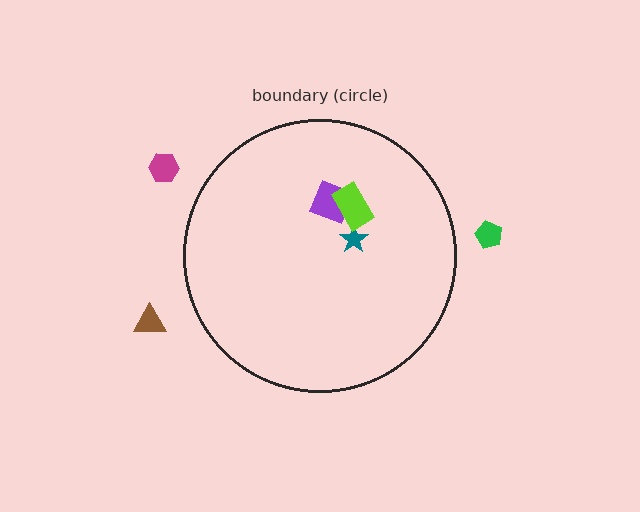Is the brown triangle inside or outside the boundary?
Outside.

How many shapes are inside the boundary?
3 inside, 3 outside.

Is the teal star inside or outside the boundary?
Inside.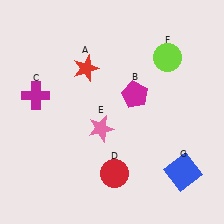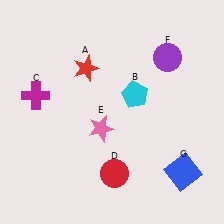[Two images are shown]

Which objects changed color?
B changed from magenta to cyan. F changed from lime to purple.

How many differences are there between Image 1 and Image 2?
There are 2 differences between the two images.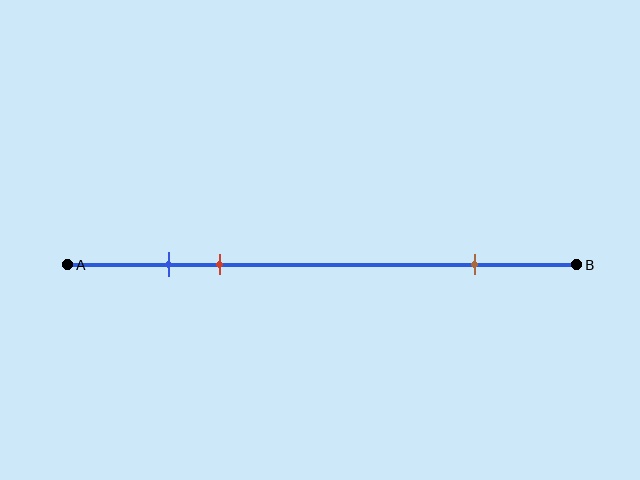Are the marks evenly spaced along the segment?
No, the marks are not evenly spaced.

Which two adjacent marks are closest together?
The blue and red marks are the closest adjacent pair.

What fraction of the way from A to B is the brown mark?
The brown mark is approximately 80% (0.8) of the way from A to B.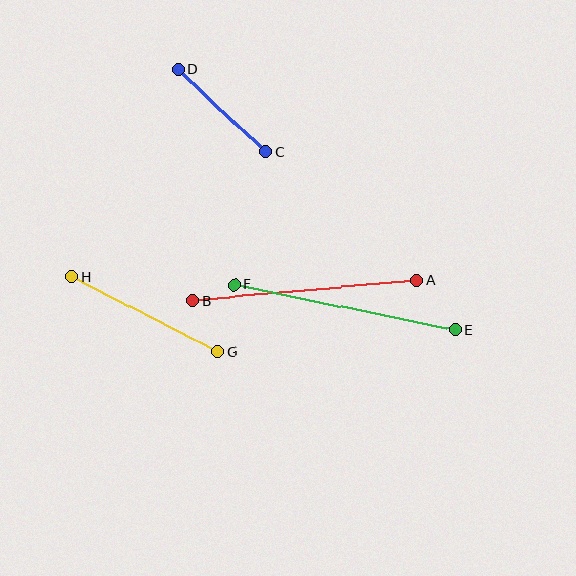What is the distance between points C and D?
The distance is approximately 120 pixels.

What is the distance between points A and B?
The distance is approximately 225 pixels.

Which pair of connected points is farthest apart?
Points E and F are farthest apart.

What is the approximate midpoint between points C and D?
The midpoint is at approximately (222, 111) pixels.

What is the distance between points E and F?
The distance is approximately 226 pixels.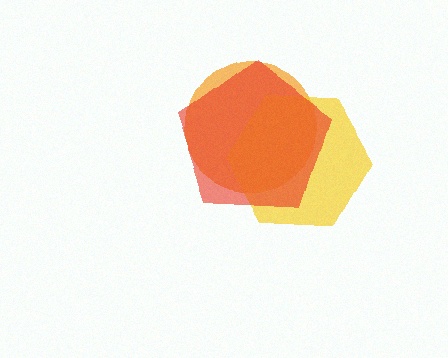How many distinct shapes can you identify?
There are 3 distinct shapes: an orange circle, a yellow hexagon, a red pentagon.